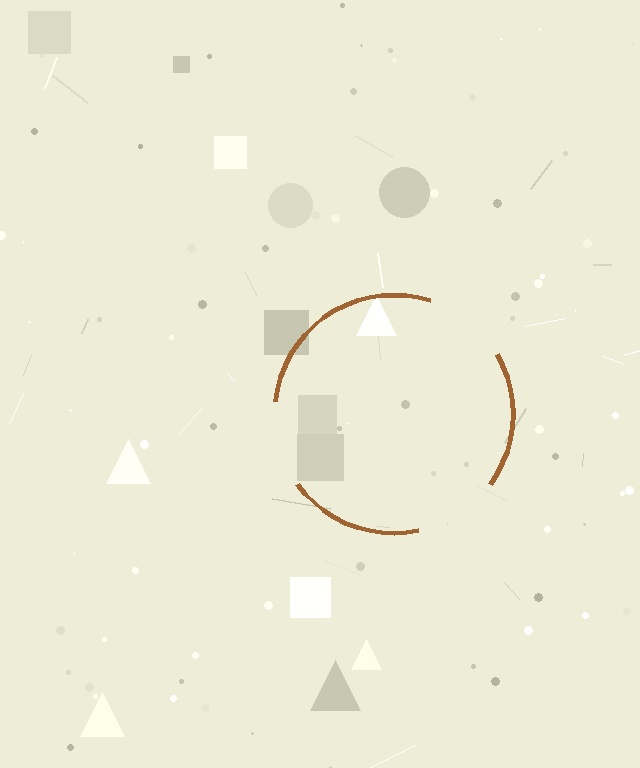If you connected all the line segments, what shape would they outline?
They would outline a circle.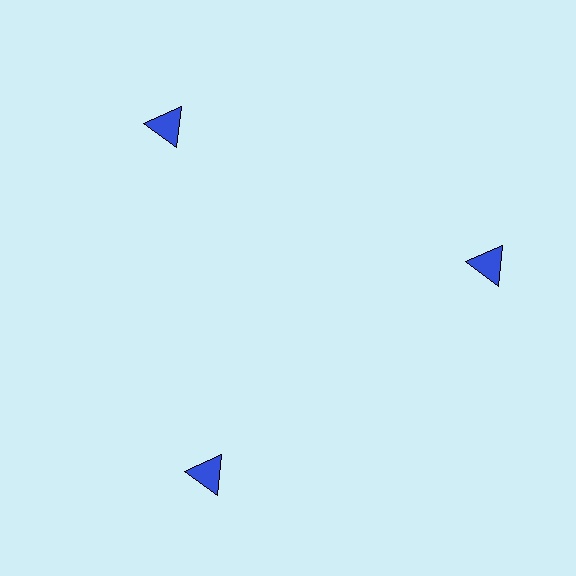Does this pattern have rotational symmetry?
Yes, this pattern has 3-fold rotational symmetry. It looks the same after rotating 120 degrees around the center.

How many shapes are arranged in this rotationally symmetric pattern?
There are 3 shapes, arranged in 3 groups of 1.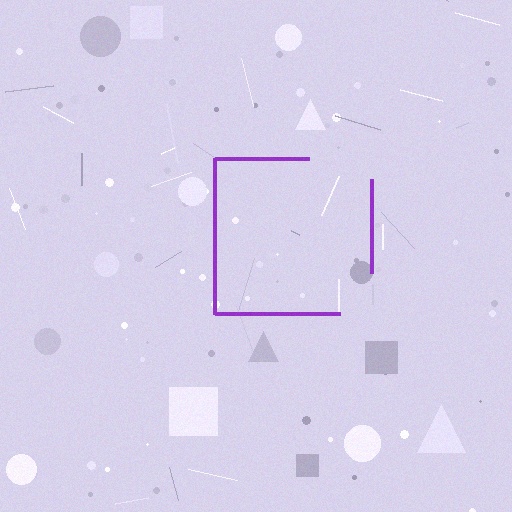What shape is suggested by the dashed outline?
The dashed outline suggests a square.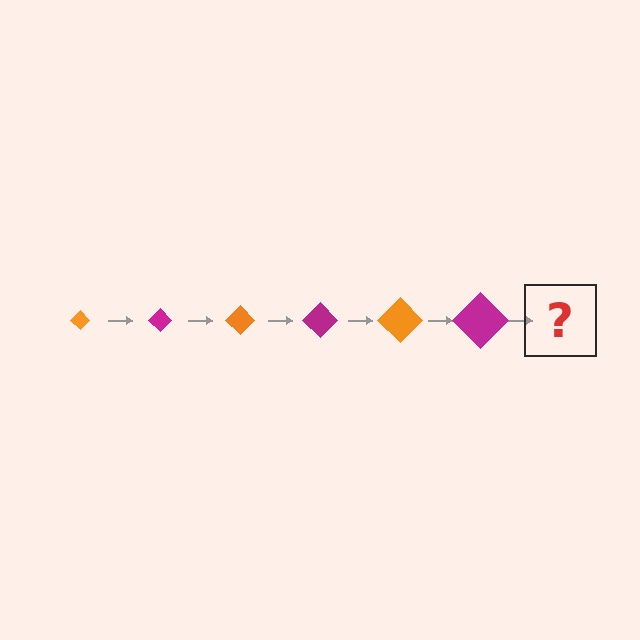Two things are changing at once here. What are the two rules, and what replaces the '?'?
The two rules are that the diamond grows larger each step and the color cycles through orange and magenta. The '?' should be an orange diamond, larger than the previous one.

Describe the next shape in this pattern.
It should be an orange diamond, larger than the previous one.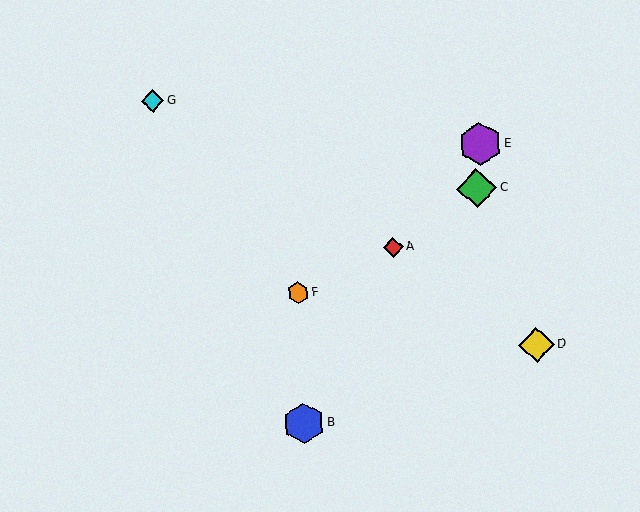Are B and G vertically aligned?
No, B is at x≈304 and G is at x≈152.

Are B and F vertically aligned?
Yes, both are at x≈304.